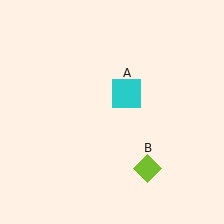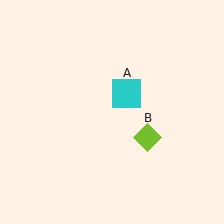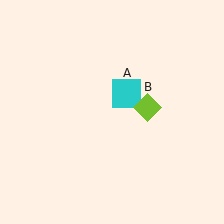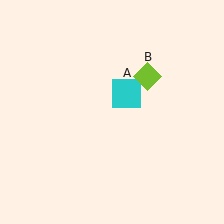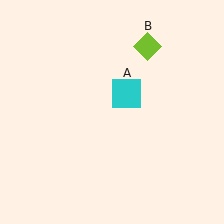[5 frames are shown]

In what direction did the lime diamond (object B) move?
The lime diamond (object B) moved up.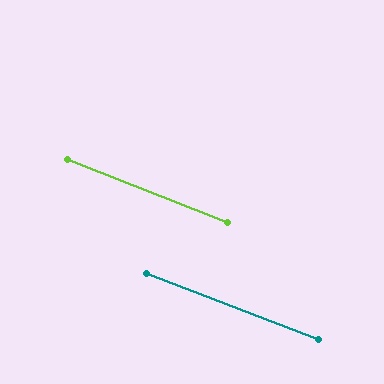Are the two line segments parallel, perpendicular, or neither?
Parallel — their directions differ by only 0.5°.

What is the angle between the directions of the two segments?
Approximately 1 degree.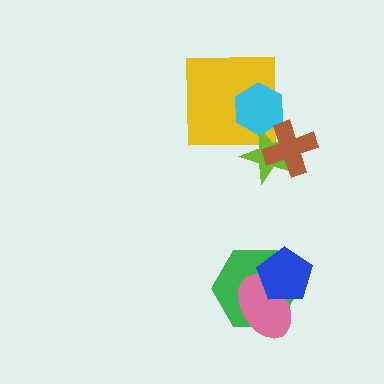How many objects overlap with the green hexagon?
2 objects overlap with the green hexagon.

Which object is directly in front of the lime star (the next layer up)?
The cyan hexagon is directly in front of the lime star.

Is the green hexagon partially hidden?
Yes, it is partially covered by another shape.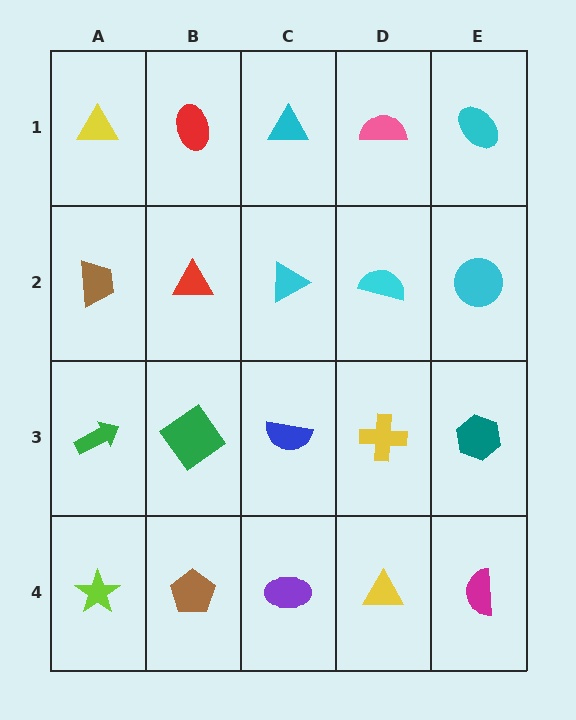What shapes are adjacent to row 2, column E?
A cyan ellipse (row 1, column E), a teal hexagon (row 3, column E), a cyan semicircle (row 2, column D).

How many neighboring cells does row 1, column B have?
3.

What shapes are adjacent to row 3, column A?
A brown trapezoid (row 2, column A), a lime star (row 4, column A), a green diamond (row 3, column B).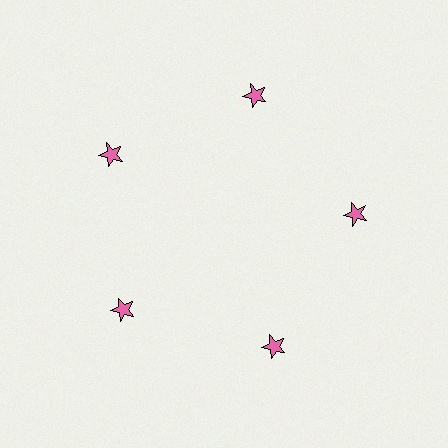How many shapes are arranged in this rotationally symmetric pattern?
There are 5 shapes, arranged in 5 groups of 1.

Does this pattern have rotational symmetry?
Yes, this pattern has 5-fold rotational symmetry. It looks the same after rotating 72 degrees around the center.